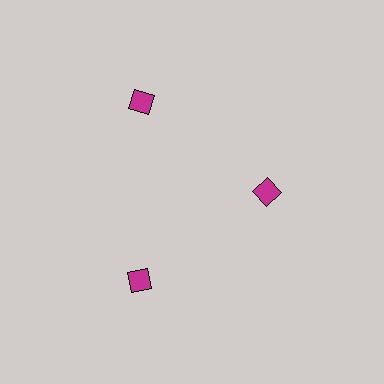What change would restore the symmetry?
The symmetry would be restored by moving it outward, back onto the ring so that all 3 squares sit at equal angles and equal distance from the center.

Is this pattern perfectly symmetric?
No. The 3 magenta squares are arranged in a ring, but one element near the 3 o'clock position is pulled inward toward the center, breaking the 3-fold rotational symmetry.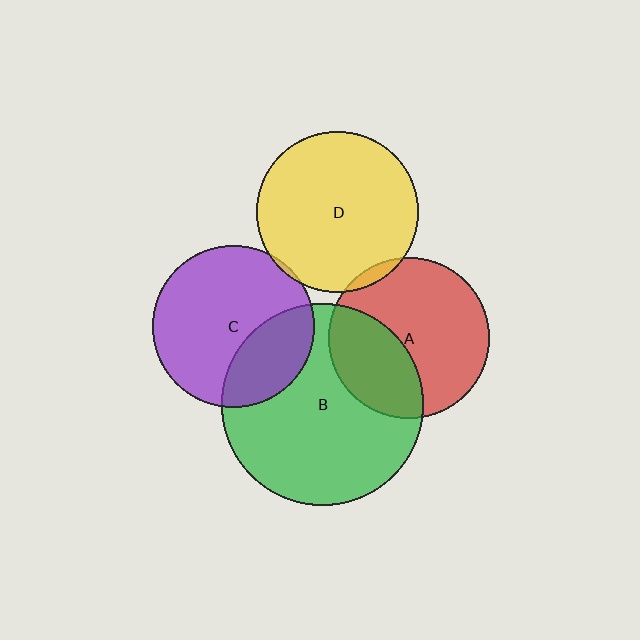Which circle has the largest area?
Circle B (green).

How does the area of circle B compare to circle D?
Approximately 1.6 times.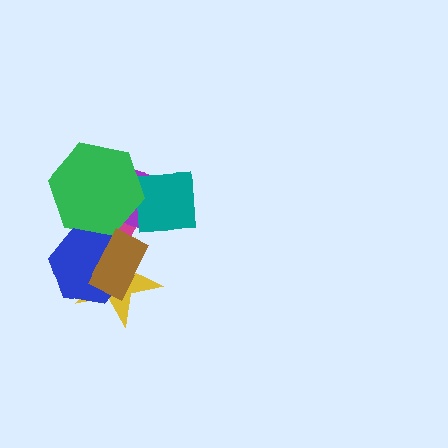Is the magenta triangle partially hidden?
Yes, it is partially covered by another shape.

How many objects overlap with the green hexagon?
3 objects overlap with the green hexagon.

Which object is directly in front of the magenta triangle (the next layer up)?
The purple ellipse is directly in front of the magenta triangle.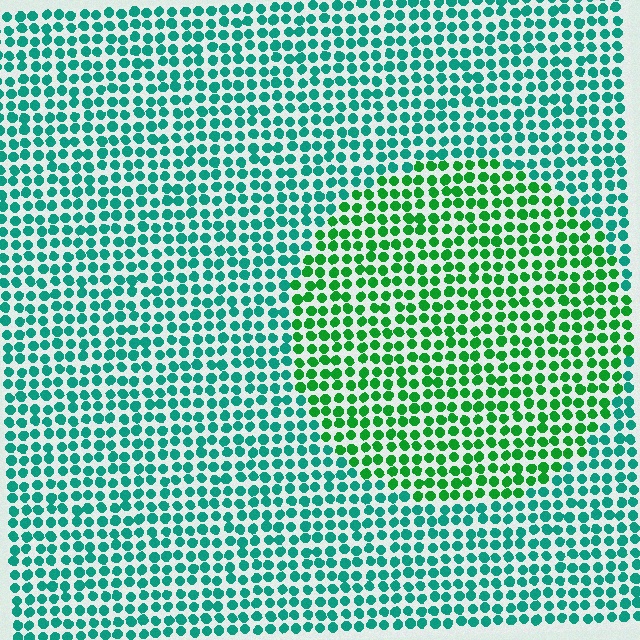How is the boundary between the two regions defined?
The boundary is defined purely by a slight shift in hue (about 38 degrees). Spacing, size, and orientation are identical on both sides.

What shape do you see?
I see a circle.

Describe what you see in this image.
The image is filled with small teal elements in a uniform arrangement. A circle-shaped region is visible where the elements are tinted to a slightly different hue, forming a subtle color boundary.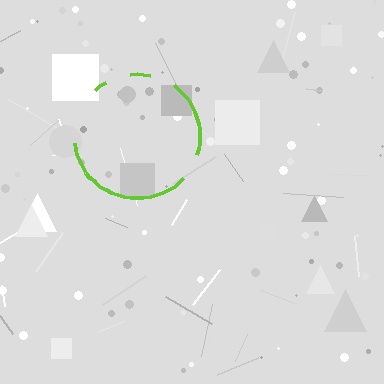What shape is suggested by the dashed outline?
The dashed outline suggests a circle.